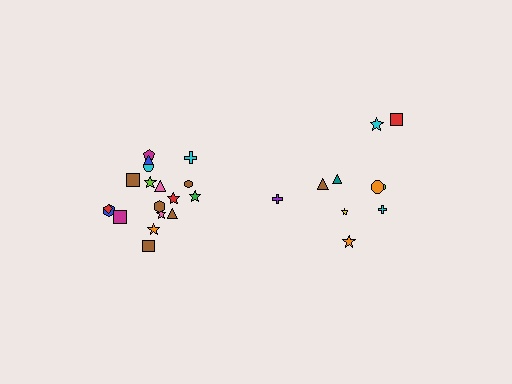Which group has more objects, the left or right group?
The left group.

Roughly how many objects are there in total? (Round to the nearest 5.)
Roughly 30 objects in total.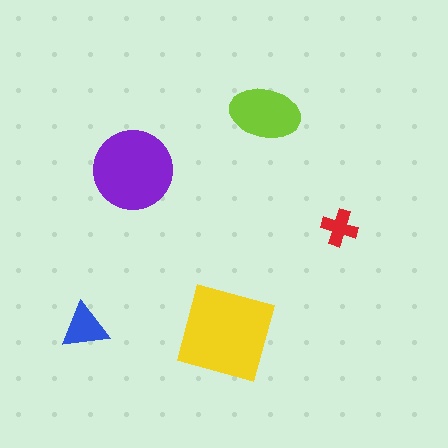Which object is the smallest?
The red cross.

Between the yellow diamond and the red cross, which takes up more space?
The yellow diamond.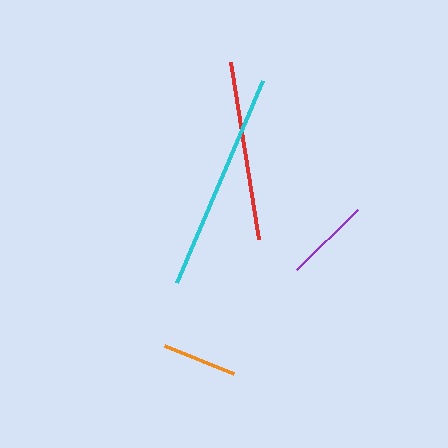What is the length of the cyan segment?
The cyan segment is approximately 219 pixels long.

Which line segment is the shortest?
The orange line is the shortest at approximately 75 pixels.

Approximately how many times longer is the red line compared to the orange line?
The red line is approximately 2.4 times the length of the orange line.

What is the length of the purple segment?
The purple segment is approximately 86 pixels long.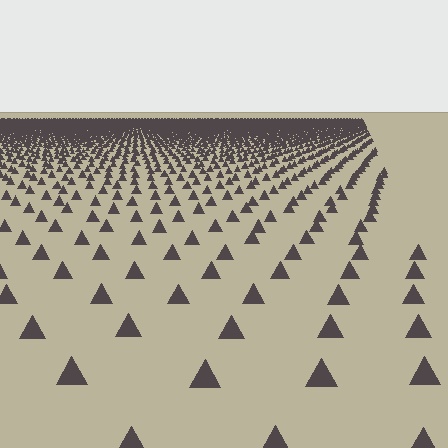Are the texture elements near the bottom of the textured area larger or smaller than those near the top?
Larger. Near the bottom, elements are closer to the viewer and appear at a bigger on-screen size.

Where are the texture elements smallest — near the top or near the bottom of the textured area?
Near the top.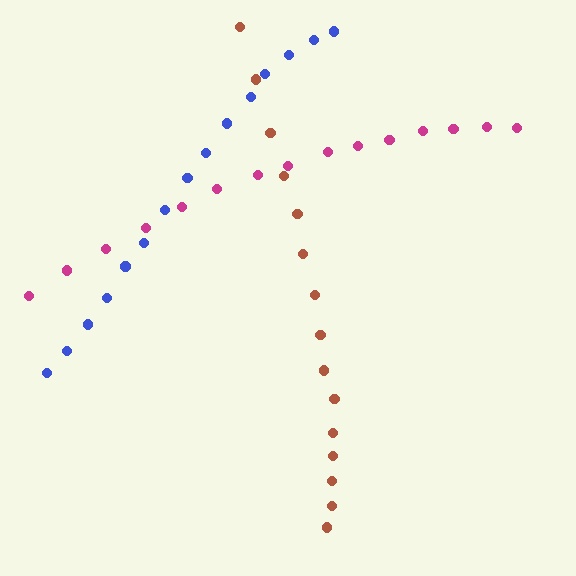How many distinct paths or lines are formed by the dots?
There are 3 distinct paths.